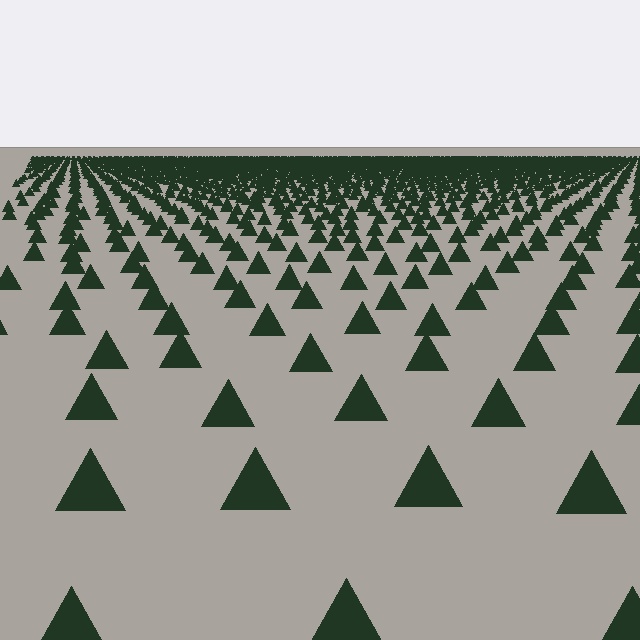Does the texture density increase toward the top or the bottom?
Density increases toward the top.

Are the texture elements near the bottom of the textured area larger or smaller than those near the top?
Larger. Near the bottom, elements are closer to the viewer and appear at a bigger on-screen size.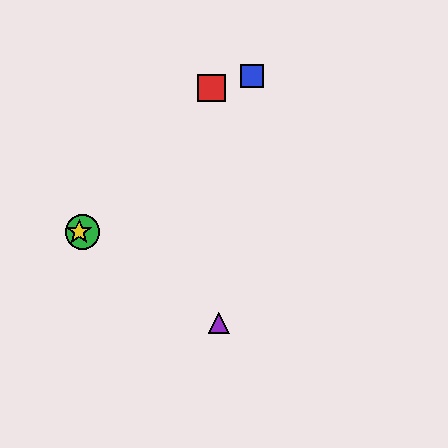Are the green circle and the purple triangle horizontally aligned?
No, the green circle is at y≈232 and the purple triangle is at y≈323.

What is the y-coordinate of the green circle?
The green circle is at y≈232.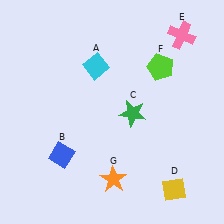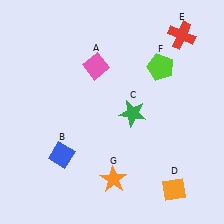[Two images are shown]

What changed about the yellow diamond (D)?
In Image 1, D is yellow. In Image 2, it changed to orange.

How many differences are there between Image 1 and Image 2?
There are 3 differences between the two images.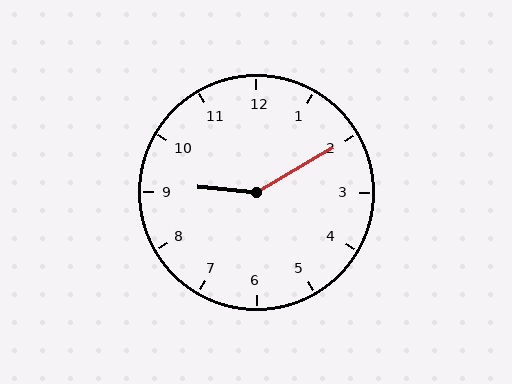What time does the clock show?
9:10.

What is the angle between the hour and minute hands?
Approximately 145 degrees.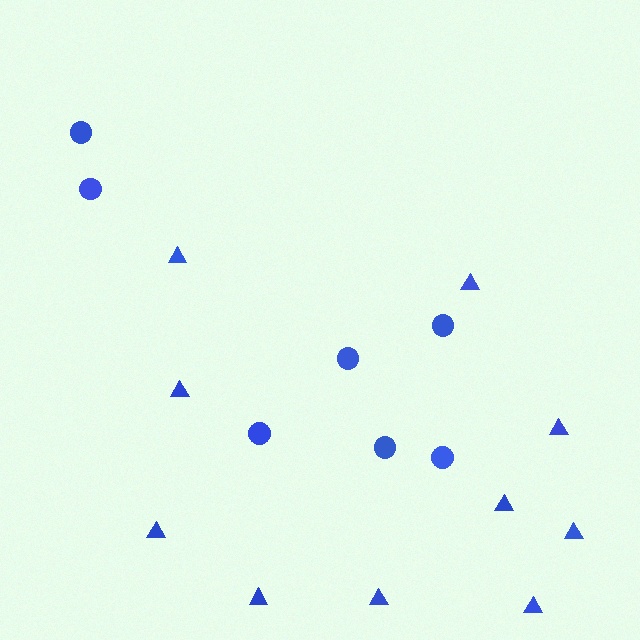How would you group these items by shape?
There are 2 groups: one group of circles (7) and one group of triangles (10).